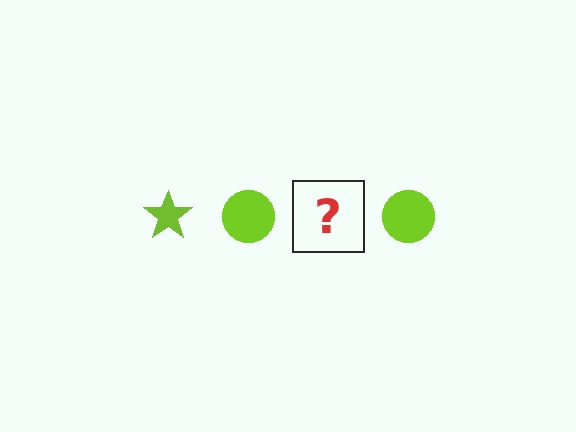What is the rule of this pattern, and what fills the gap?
The rule is that the pattern cycles through star, circle shapes in lime. The gap should be filled with a lime star.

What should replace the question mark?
The question mark should be replaced with a lime star.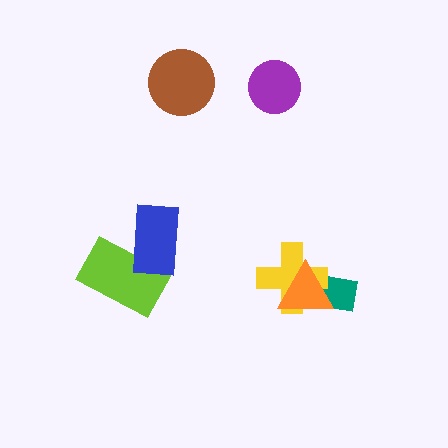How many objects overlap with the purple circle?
0 objects overlap with the purple circle.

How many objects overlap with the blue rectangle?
1 object overlaps with the blue rectangle.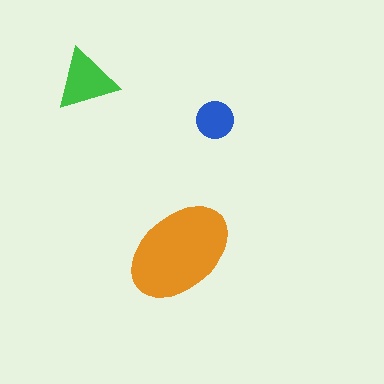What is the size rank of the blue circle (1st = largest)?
3rd.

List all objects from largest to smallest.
The orange ellipse, the green triangle, the blue circle.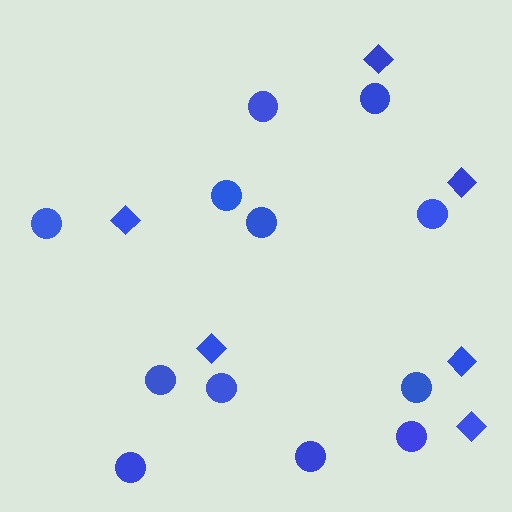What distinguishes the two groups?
There are 2 groups: one group of diamonds (6) and one group of circles (12).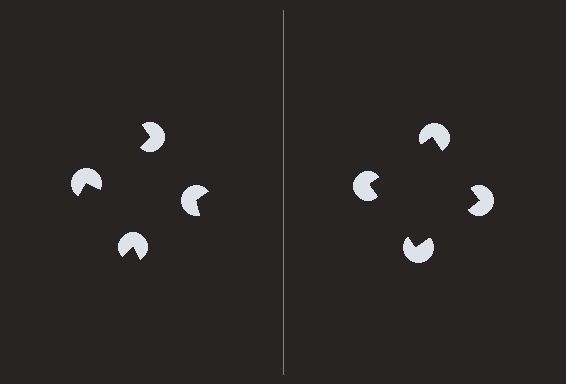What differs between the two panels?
The pac-man discs are positioned identically on both sides; only the wedge orientations differ. On the right they align to a square; on the left they are misaligned.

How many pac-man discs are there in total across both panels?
8 — 4 on each side.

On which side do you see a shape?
An illusory square appears on the right side. On the left side the wedge cuts are rotated, so no coherent shape forms.